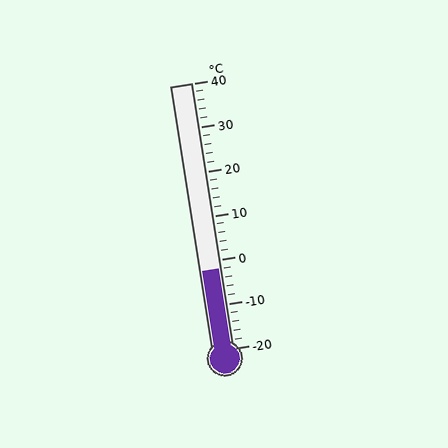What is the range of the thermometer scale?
The thermometer scale ranges from -20°C to 40°C.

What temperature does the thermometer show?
The thermometer shows approximately -2°C.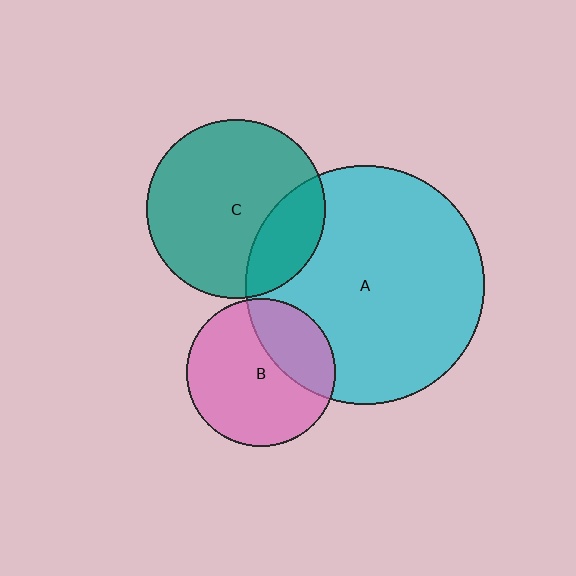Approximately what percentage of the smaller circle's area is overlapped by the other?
Approximately 25%.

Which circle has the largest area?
Circle A (cyan).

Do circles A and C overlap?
Yes.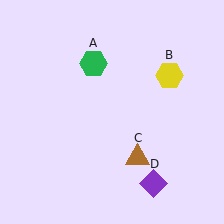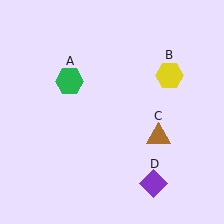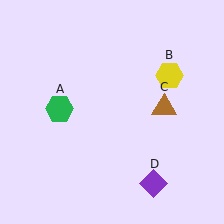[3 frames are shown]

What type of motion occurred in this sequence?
The green hexagon (object A), brown triangle (object C) rotated counterclockwise around the center of the scene.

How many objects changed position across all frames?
2 objects changed position: green hexagon (object A), brown triangle (object C).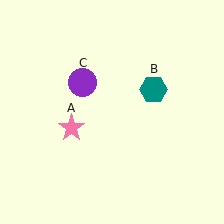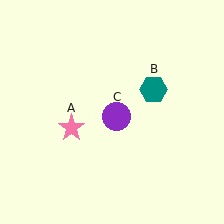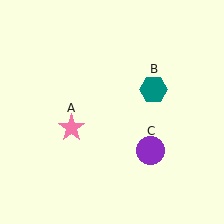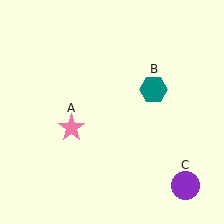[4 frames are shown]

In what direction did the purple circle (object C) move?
The purple circle (object C) moved down and to the right.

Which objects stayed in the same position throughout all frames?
Pink star (object A) and teal hexagon (object B) remained stationary.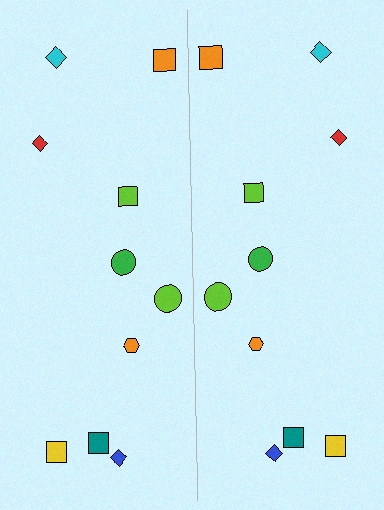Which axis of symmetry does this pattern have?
The pattern has a vertical axis of symmetry running through the center of the image.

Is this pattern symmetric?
Yes, this pattern has bilateral (reflection) symmetry.